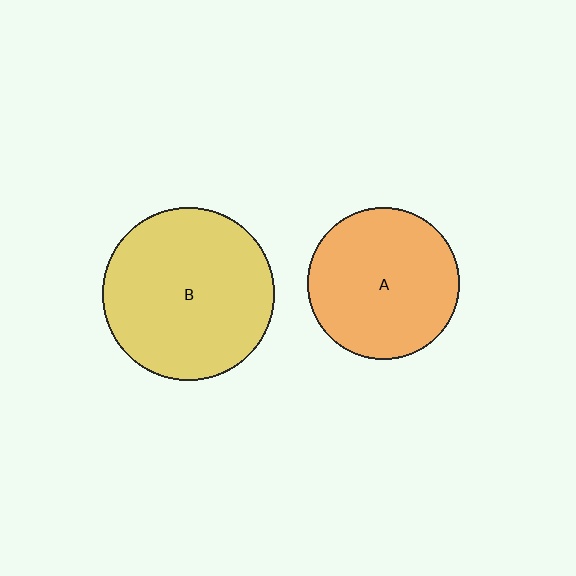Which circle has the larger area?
Circle B (yellow).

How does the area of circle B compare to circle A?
Approximately 1.3 times.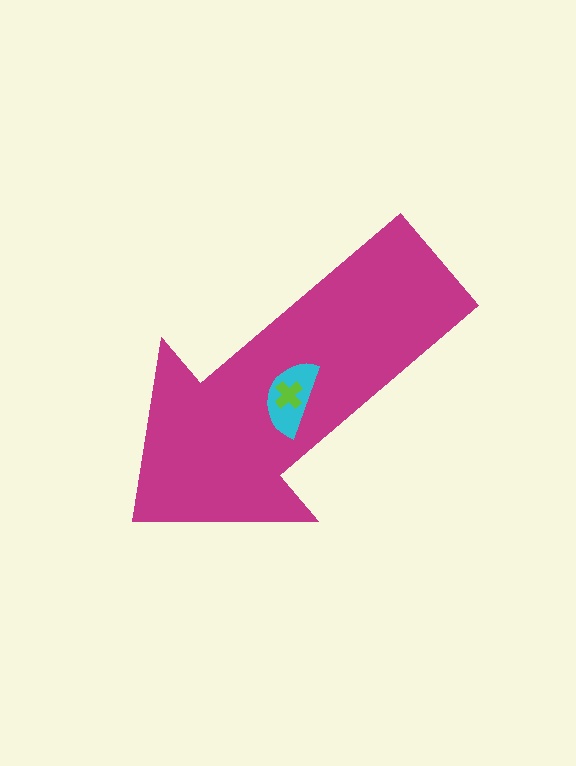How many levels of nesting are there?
3.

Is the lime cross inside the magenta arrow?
Yes.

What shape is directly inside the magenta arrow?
The cyan semicircle.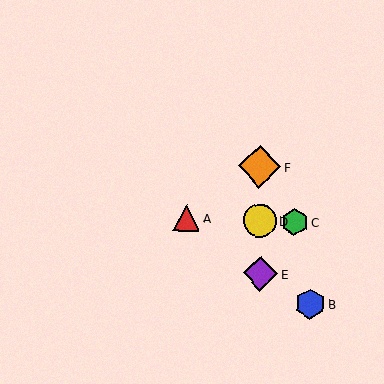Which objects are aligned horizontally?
Objects A, C, D are aligned horizontally.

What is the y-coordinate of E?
Object E is at y≈274.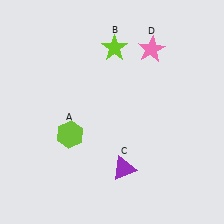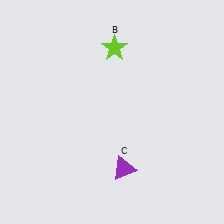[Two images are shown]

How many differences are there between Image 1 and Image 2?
There are 2 differences between the two images.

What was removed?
The lime hexagon (A), the pink star (D) were removed in Image 2.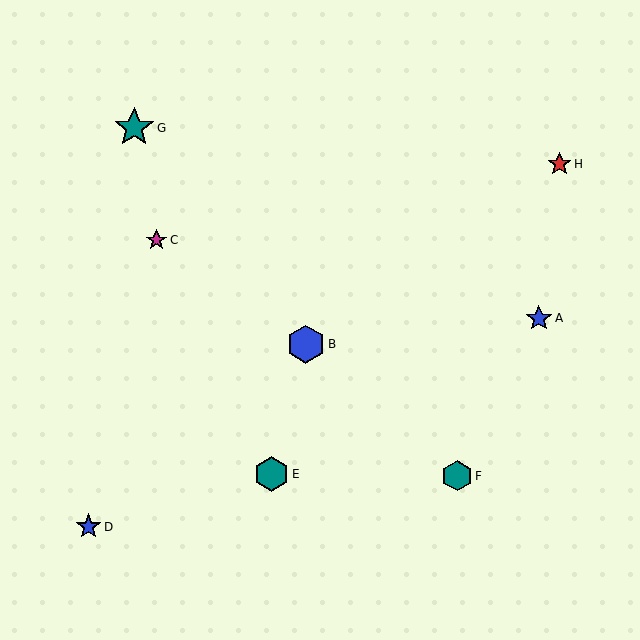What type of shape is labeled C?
Shape C is a magenta star.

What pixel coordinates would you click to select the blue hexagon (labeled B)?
Click at (306, 344) to select the blue hexagon B.